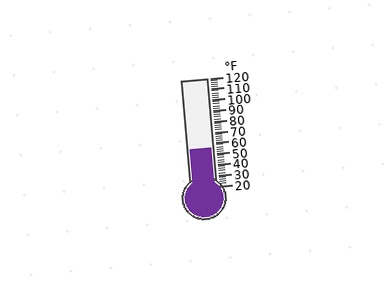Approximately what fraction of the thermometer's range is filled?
The thermometer is filled to approximately 35% of its range.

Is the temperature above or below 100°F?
The temperature is below 100°F.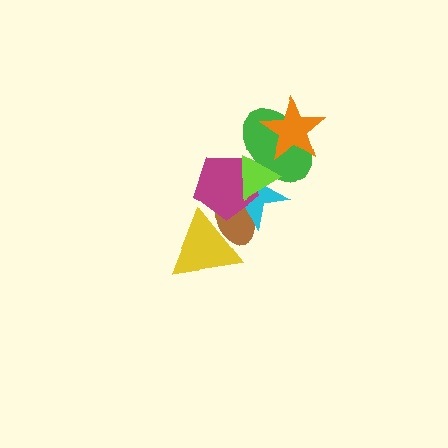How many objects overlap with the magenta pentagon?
5 objects overlap with the magenta pentagon.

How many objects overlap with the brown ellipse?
4 objects overlap with the brown ellipse.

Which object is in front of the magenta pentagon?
The lime triangle is in front of the magenta pentagon.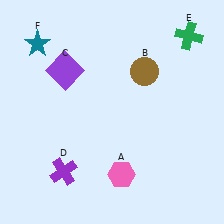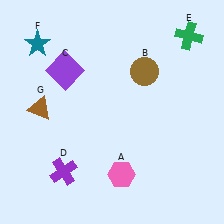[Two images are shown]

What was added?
A brown triangle (G) was added in Image 2.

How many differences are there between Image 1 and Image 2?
There is 1 difference between the two images.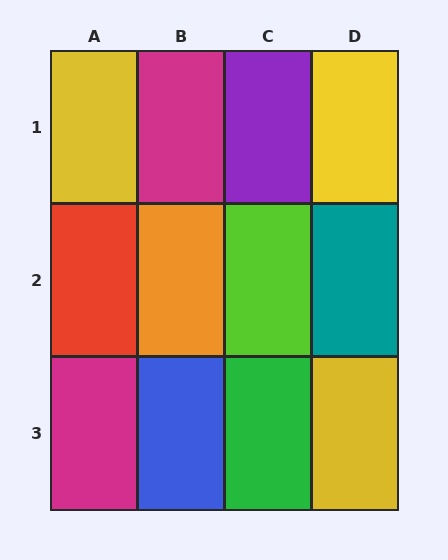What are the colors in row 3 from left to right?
Magenta, blue, green, yellow.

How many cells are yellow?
3 cells are yellow.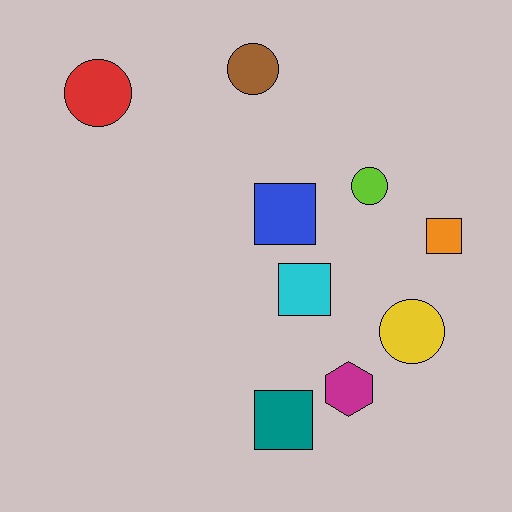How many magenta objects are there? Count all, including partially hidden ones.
There is 1 magenta object.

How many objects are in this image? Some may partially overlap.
There are 9 objects.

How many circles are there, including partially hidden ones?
There are 4 circles.